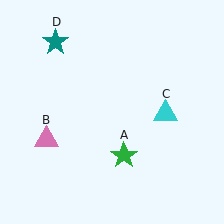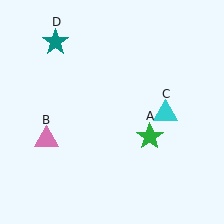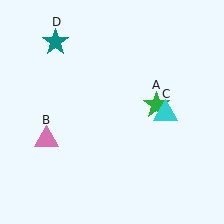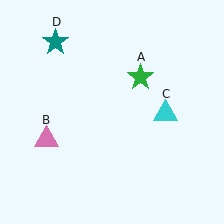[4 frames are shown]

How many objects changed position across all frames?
1 object changed position: green star (object A).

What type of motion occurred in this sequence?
The green star (object A) rotated counterclockwise around the center of the scene.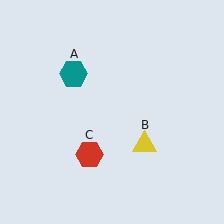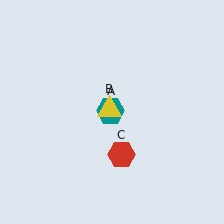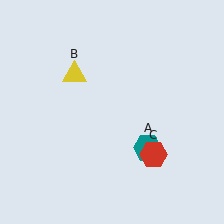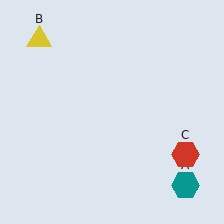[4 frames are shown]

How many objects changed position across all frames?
3 objects changed position: teal hexagon (object A), yellow triangle (object B), red hexagon (object C).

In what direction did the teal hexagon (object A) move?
The teal hexagon (object A) moved down and to the right.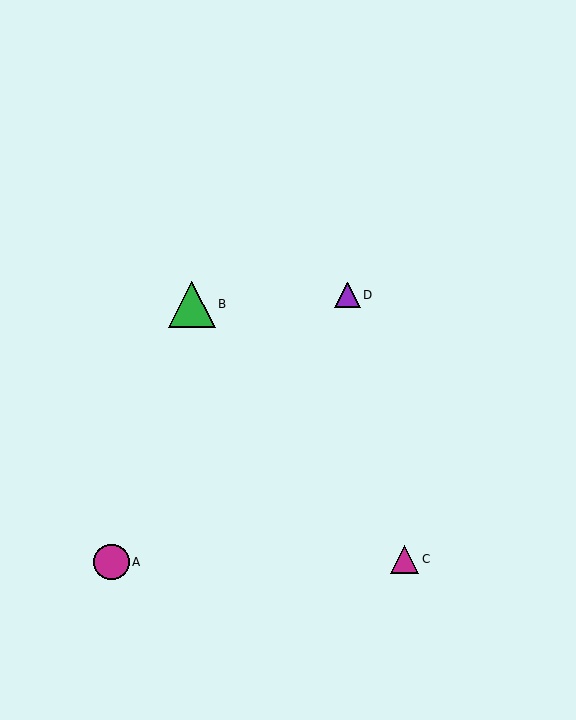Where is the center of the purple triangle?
The center of the purple triangle is at (347, 295).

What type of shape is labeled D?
Shape D is a purple triangle.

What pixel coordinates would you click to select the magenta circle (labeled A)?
Click at (112, 562) to select the magenta circle A.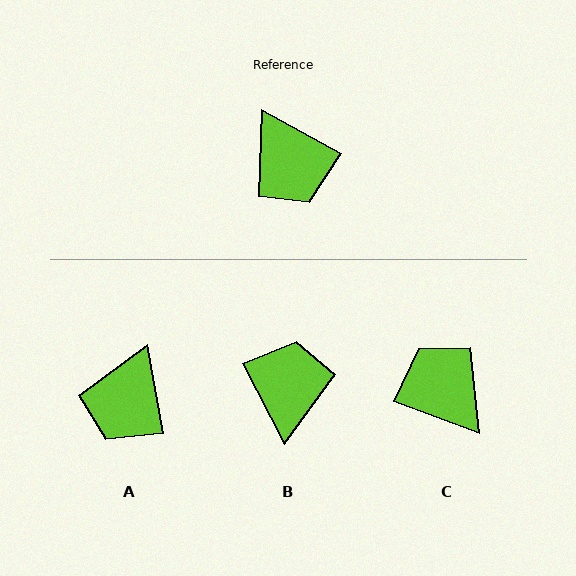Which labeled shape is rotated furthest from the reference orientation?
C, about 172 degrees away.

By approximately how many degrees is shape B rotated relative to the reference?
Approximately 146 degrees counter-clockwise.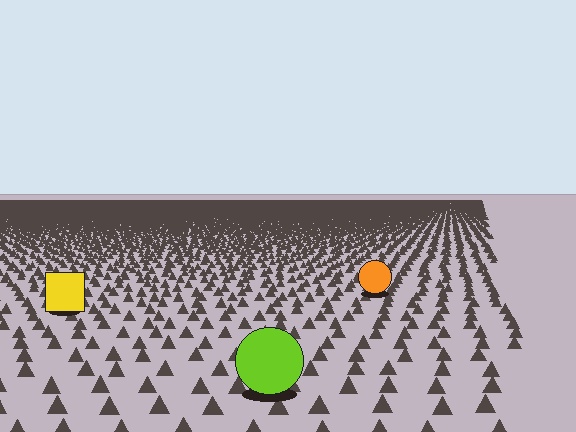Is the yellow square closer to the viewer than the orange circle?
Yes. The yellow square is closer — you can tell from the texture gradient: the ground texture is coarser near it.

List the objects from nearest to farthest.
From nearest to farthest: the lime circle, the yellow square, the orange circle.